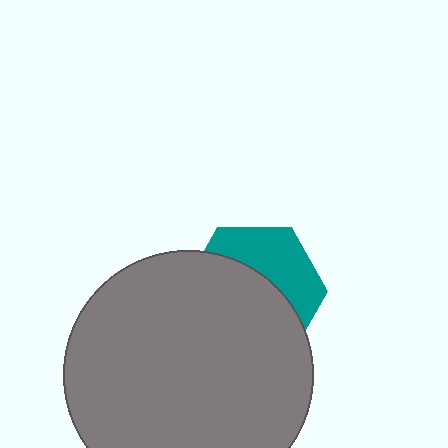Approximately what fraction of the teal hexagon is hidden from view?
Roughly 62% of the teal hexagon is hidden behind the gray circle.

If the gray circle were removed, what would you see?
You would see the complete teal hexagon.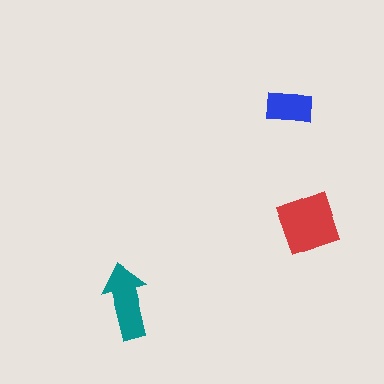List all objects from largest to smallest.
The red diamond, the teal arrow, the blue rectangle.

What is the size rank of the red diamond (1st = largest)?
1st.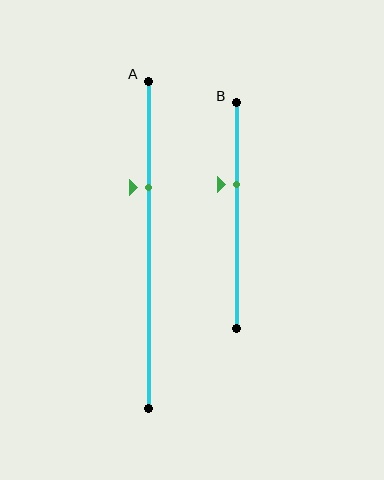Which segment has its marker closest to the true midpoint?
Segment B has its marker closest to the true midpoint.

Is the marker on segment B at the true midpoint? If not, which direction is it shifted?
No, the marker on segment B is shifted upward by about 14% of the segment length.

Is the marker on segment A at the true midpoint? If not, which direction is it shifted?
No, the marker on segment A is shifted upward by about 18% of the segment length.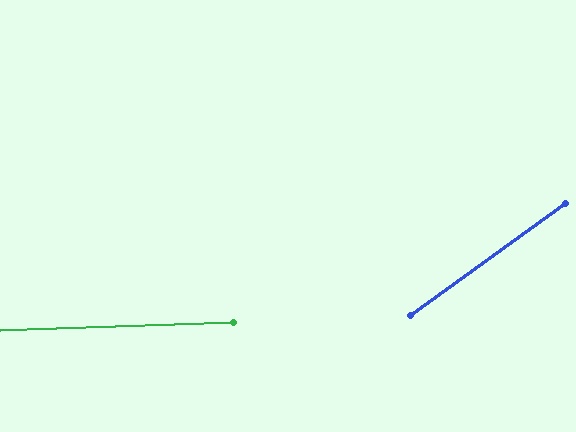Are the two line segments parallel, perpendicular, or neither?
Neither parallel nor perpendicular — they differ by about 34°.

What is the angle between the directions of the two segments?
Approximately 34 degrees.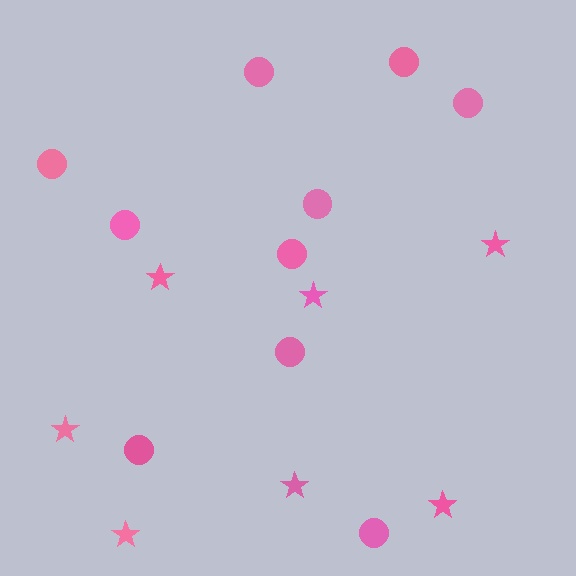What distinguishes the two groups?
There are 2 groups: one group of stars (7) and one group of circles (10).